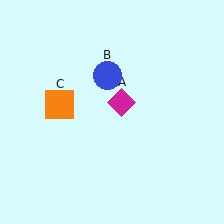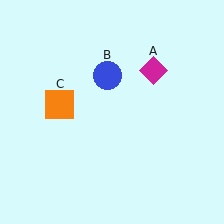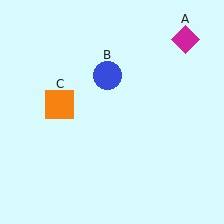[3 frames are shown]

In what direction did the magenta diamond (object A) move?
The magenta diamond (object A) moved up and to the right.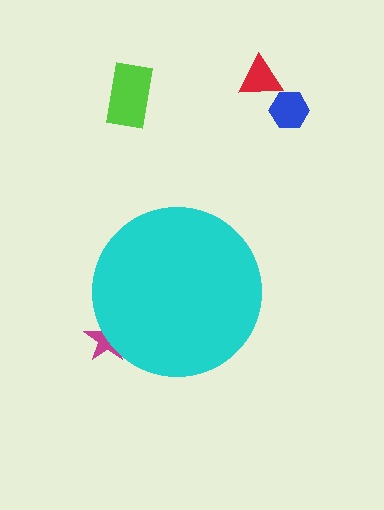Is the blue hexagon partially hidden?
No, the blue hexagon is fully visible.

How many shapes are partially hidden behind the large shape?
1 shape is partially hidden.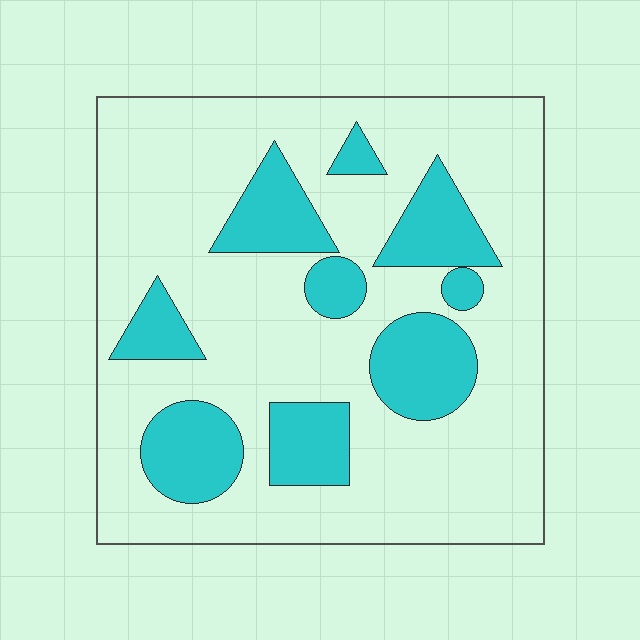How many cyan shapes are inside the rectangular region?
9.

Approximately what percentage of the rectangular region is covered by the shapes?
Approximately 25%.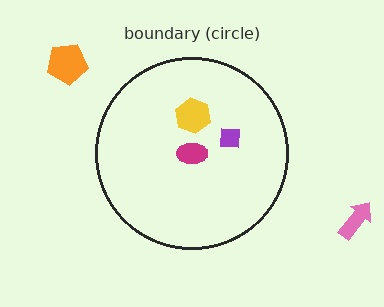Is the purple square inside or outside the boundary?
Inside.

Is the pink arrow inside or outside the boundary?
Outside.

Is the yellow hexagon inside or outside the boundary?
Inside.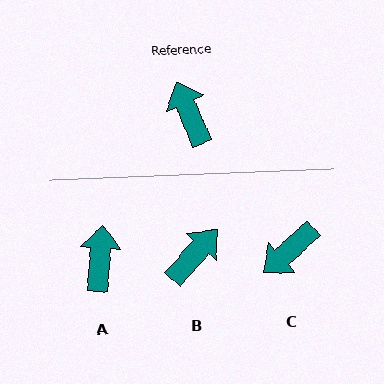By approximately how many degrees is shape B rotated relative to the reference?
Approximately 65 degrees clockwise.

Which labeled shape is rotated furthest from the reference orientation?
C, about 109 degrees away.